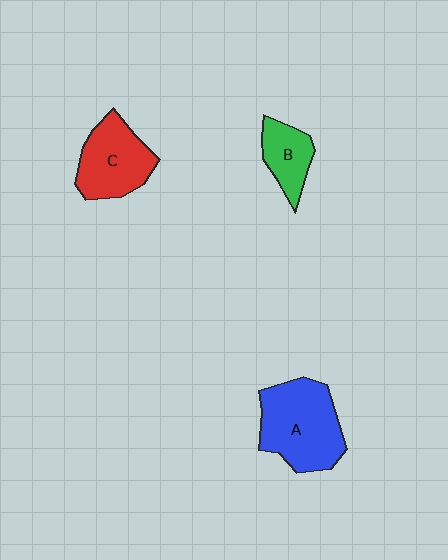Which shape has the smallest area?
Shape B (green).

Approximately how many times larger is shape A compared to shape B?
Approximately 2.1 times.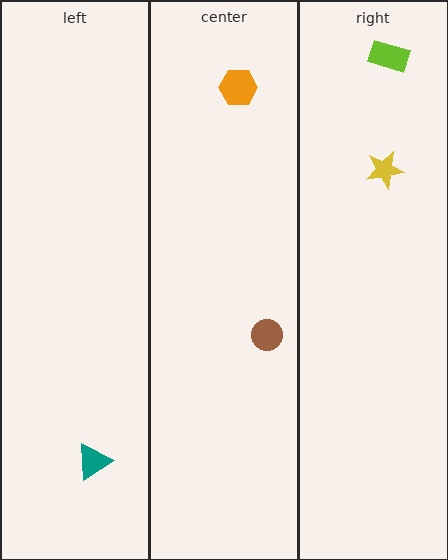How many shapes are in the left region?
1.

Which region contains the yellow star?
The right region.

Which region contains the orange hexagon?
The center region.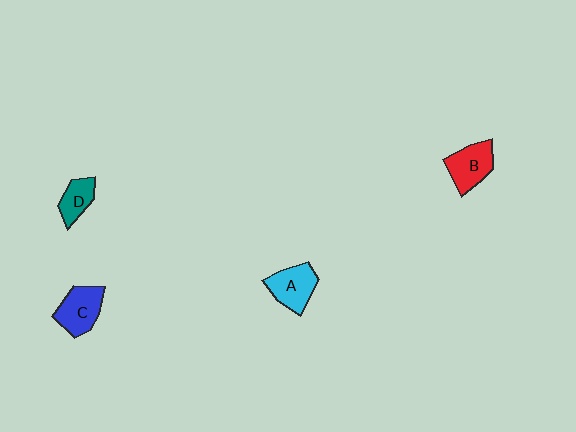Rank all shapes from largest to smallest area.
From largest to smallest: C (blue), A (cyan), B (red), D (teal).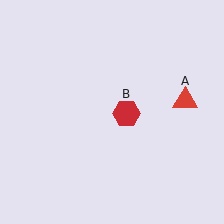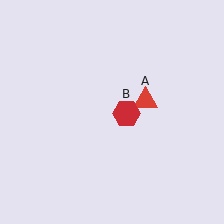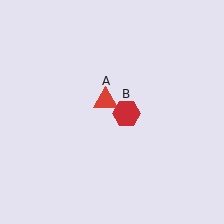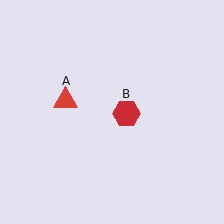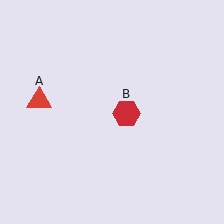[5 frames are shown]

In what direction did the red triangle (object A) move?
The red triangle (object A) moved left.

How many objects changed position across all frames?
1 object changed position: red triangle (object A).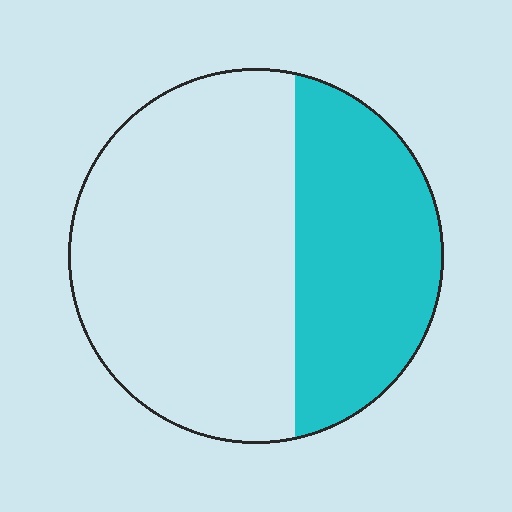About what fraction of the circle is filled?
About three eighths (3/8).